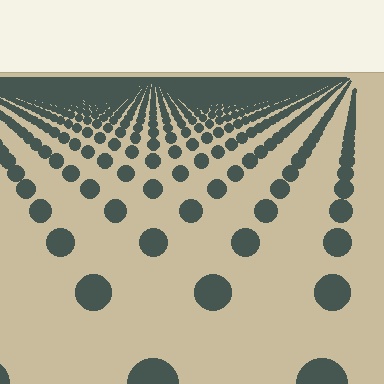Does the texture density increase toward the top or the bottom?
Density increases toward the top.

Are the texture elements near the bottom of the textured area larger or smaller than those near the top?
Larger. Near the bottom, elements are closer to the viewer and appear at a bigger on-screen size.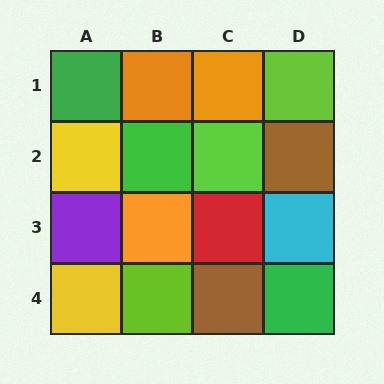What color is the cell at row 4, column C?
Brown.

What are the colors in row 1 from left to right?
Green, orange, orange, lime.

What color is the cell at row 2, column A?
Yellow.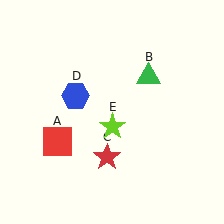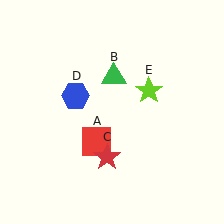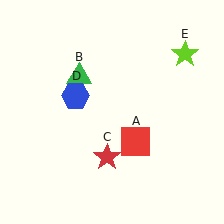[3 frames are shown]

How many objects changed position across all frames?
3 objects changed position: red square (object A), green triangle (object B), lime star (object E).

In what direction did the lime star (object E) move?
The lime star (object E) moved up and to the right.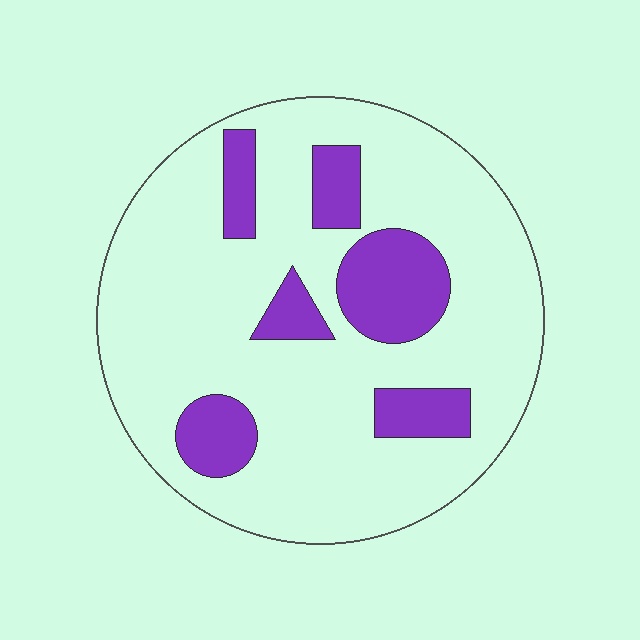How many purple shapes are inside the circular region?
6.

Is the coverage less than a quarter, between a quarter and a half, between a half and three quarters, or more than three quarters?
Less than a quarter.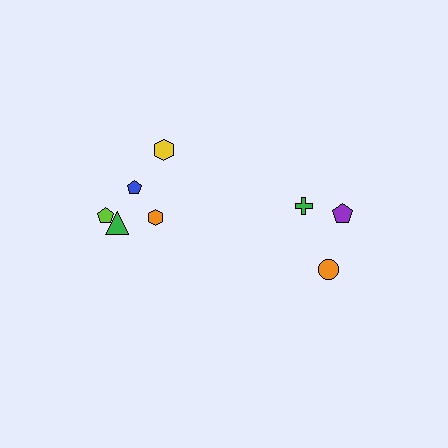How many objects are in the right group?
There are 3 objects.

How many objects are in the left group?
There are 5 objects.